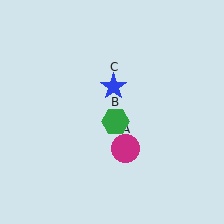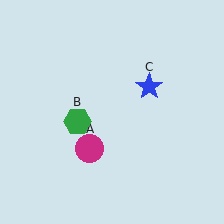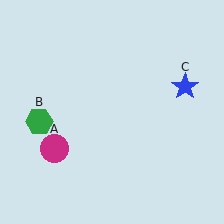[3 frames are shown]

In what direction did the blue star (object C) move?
The blue star (object C) moved right.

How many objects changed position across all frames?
3 objects changed position: magenta circle (object A), green hexagon (object B), blue star (object C).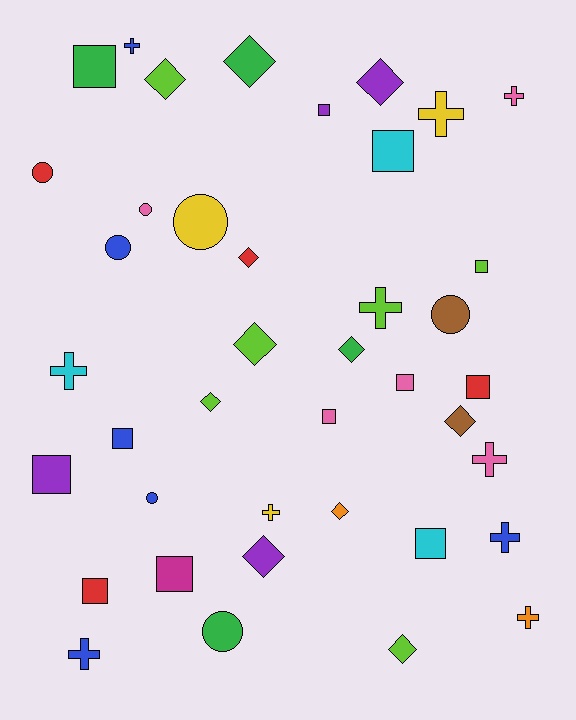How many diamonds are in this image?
There are 11 diamonds.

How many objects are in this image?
There are 40 objects.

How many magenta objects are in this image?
There is 1 magenta object.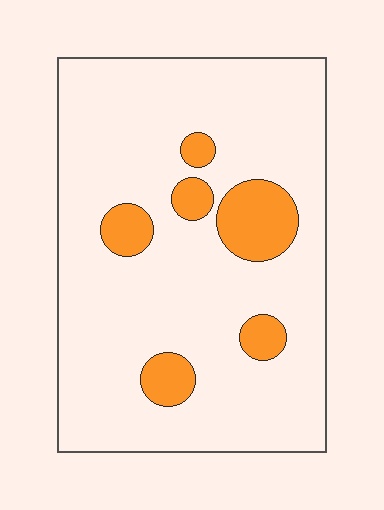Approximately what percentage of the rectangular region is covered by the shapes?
Approximately 15%.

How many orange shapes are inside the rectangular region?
6.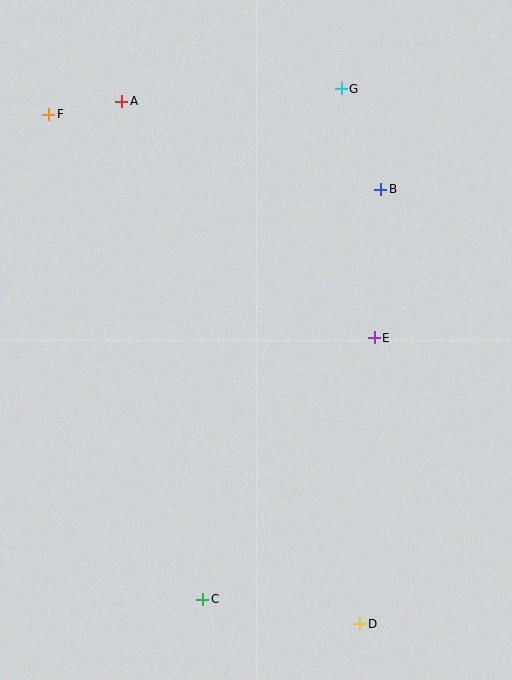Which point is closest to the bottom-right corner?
Point D is closest to the bottom-right corner.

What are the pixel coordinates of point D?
Point D is at (360, 624).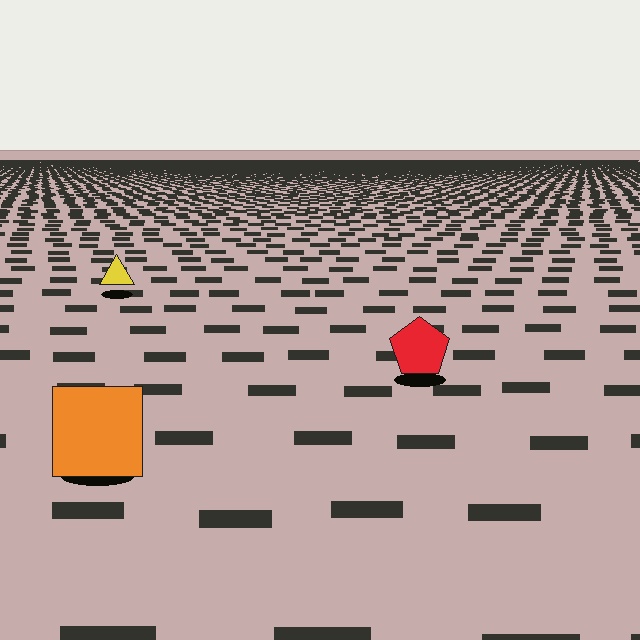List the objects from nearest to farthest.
From nearest to farthest: the orange square, the red pentagon, the yellow triangle.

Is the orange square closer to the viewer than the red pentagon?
Yes. The orange square is closer — you can tell from the texture gradient: the ground texture is coarser near it.